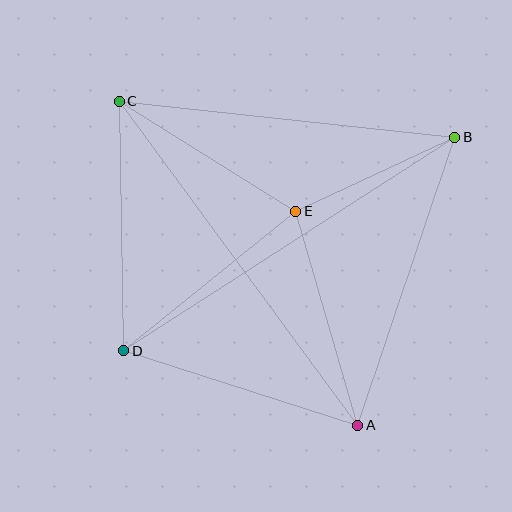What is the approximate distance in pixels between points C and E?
The distance between C and E is approximately 208 pixels.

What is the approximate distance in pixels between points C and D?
The distance between C and D is approximately 249 pixels.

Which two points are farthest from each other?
Points A and C are farthest from each other.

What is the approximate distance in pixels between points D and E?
The distance between D and E is approximately 222 pixels.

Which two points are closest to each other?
Points B and E are closest to each other.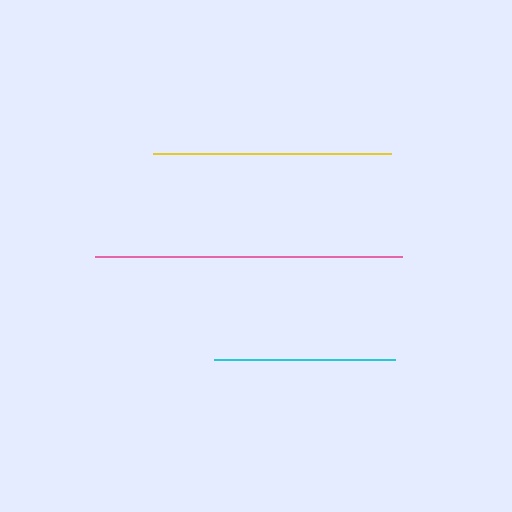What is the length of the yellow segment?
The yellow segment is approximately 237 pixels long.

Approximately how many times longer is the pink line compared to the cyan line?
The pink line is approximately 1.7 times the length of the cyan line.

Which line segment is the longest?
The pink line is the longest at approximately 306 pixels.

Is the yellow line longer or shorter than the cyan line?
The yellow line is longer than the cyan line.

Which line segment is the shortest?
The cyan line is the shortest at approximately 181 pixels.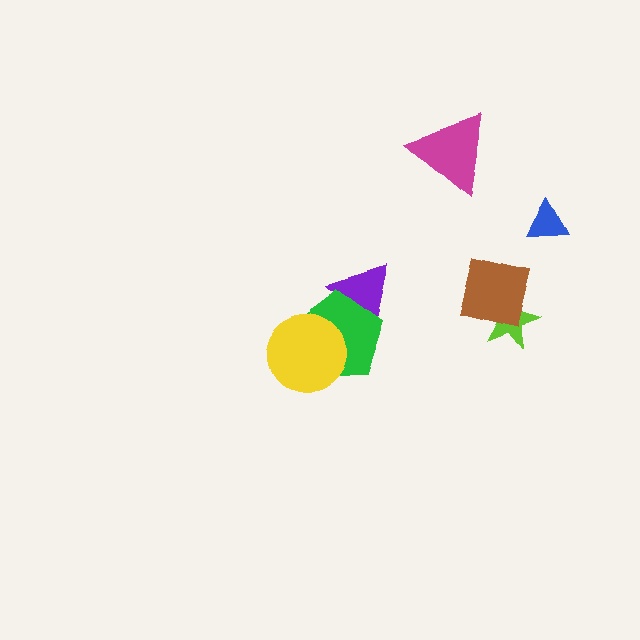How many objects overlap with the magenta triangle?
0 objects overlap with the magenta triangle.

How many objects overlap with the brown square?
1 object overlaps with the brown square.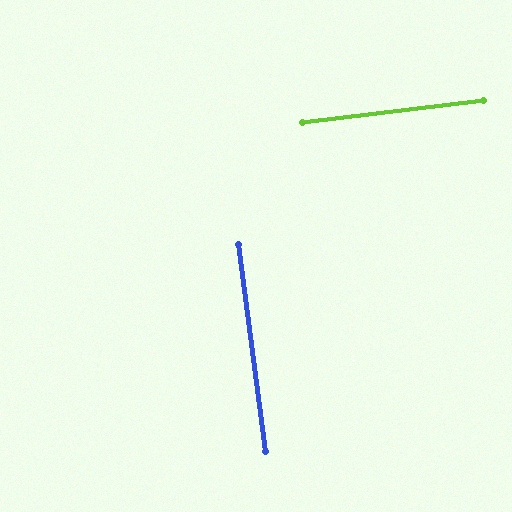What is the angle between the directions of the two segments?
Approximately 89 degrees.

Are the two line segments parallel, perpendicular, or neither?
Perpendicular — they meet at approximately 89°.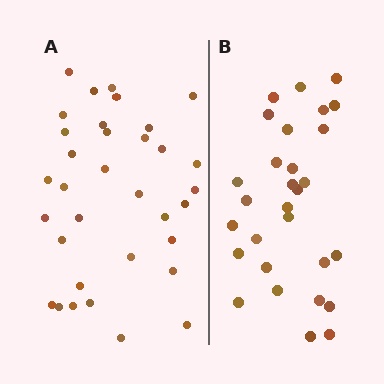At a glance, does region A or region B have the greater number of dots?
Region A (the left region) has more dots.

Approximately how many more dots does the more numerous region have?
Region A has about 5 more dots than region B.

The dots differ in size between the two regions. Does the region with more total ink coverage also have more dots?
No. Region B has more total ink coverage because its dots are larger, but region A actually contains more individual dots. Total area can be misleading — the number of items is what matters here.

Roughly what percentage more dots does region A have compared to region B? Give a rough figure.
About 15% more.